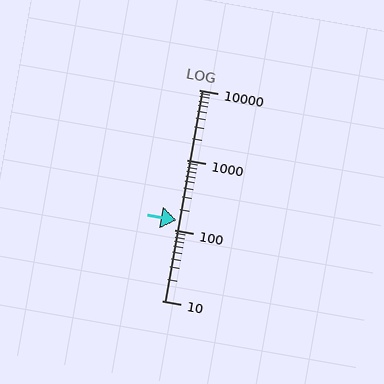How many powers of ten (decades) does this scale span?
The scale spans 3 decades, from 10 to 10000.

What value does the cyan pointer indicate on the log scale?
The pointer indicates approximately 140.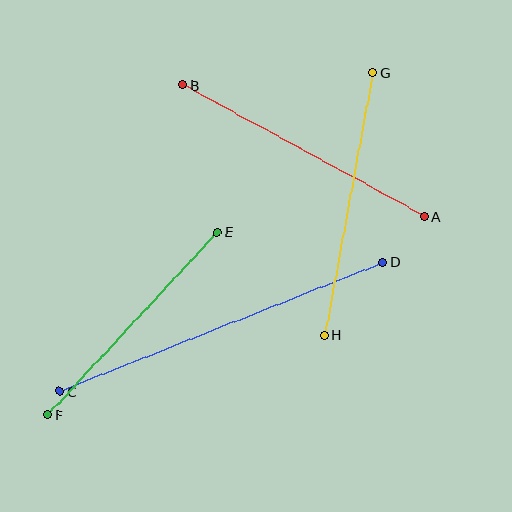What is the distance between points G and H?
The distance is approximately 267 pixels.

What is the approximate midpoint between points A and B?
The midpoint is at approximately (303, 151) pixels.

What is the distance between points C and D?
The distance is approximately 348 pixels.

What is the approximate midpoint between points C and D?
The midpoint is at approximately (221, 327) pixels.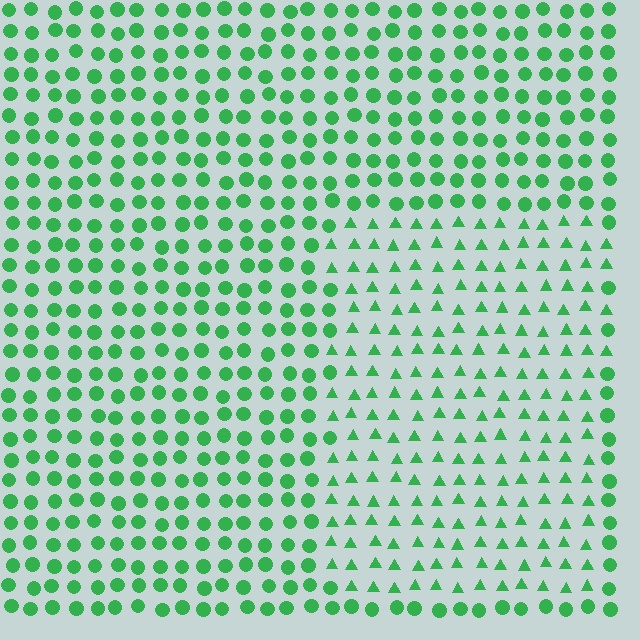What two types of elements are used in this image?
The image uses triangles inside the rectangle region and circles outside it.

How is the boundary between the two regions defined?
The boundary is defined by a change in element shape: triangles inside vs. circles outside. All elements share the same color and spacing.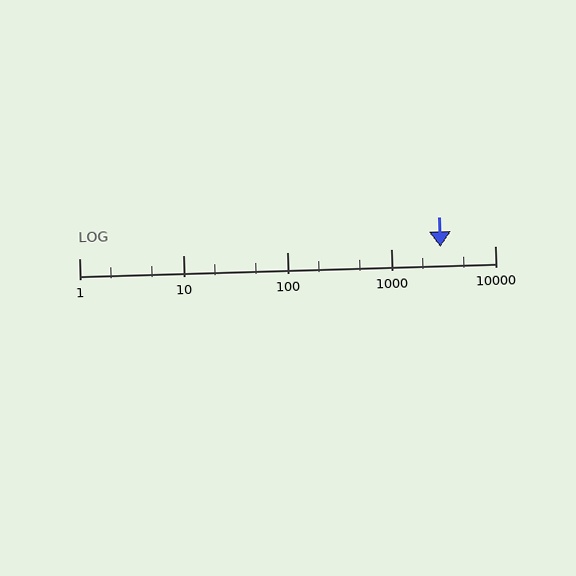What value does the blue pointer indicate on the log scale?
The pointer indicates approximately 3000.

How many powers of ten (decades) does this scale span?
The scale spans 4 decades, from 1 to 10000.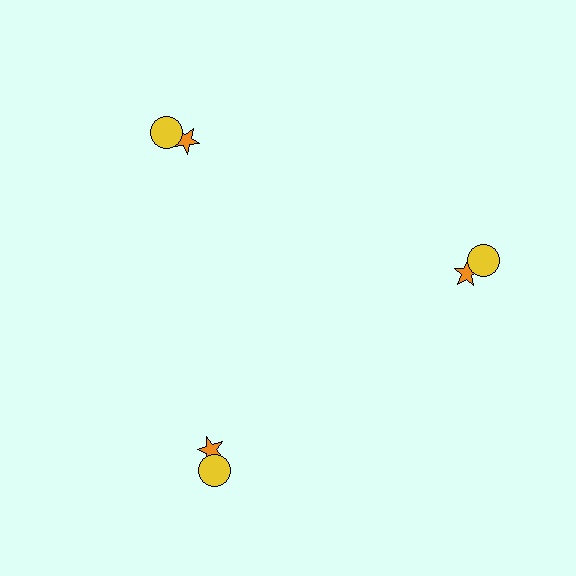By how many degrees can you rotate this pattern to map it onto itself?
The pattern maps onto itself every 120 degrees of rotation.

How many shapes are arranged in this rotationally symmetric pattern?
There are 6 shapes, arranged in 3 groups of 2.